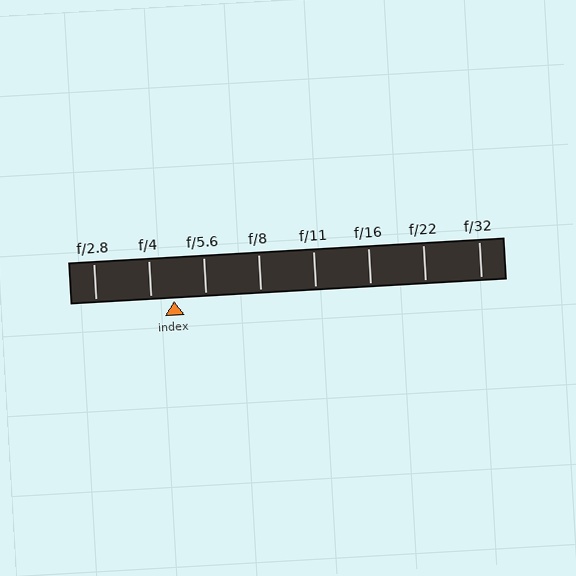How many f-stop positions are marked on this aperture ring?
There are 8 f-stop positions marked.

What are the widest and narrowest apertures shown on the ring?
The widest aperture shown is f/2.8 and the narrowest is f/32.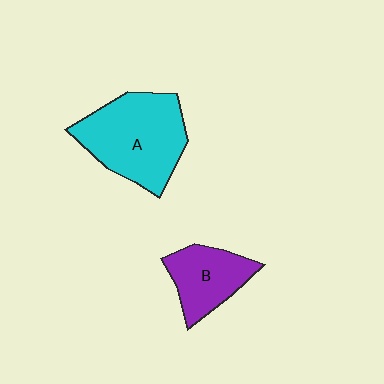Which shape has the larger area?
Shape A (cyan).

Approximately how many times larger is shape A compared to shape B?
Approximately 1.7 times.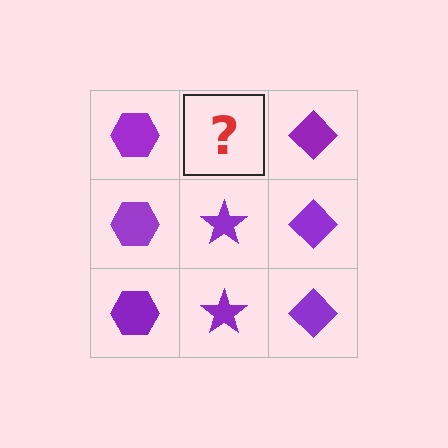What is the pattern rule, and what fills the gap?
The rule is that each column has a consistent shape. The gap should be filled with a purple star.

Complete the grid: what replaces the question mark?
The question mark should be replaced with a purple star.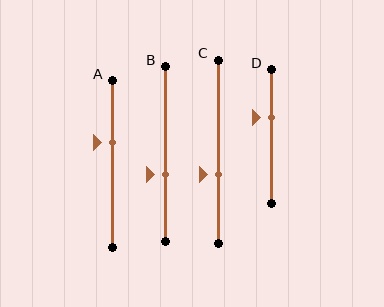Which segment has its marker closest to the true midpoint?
Segment B has its marker closest to the true midpoint.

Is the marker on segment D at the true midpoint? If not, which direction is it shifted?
No, the marker on segment D is shifted upward by about 14% of the segment length.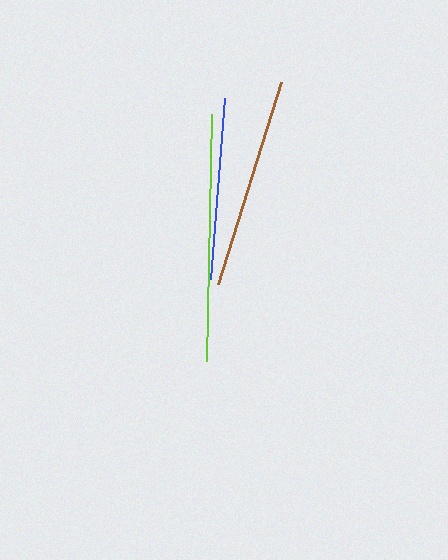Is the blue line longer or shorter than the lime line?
The lime line is longer than the blue line.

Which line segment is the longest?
The lime line is the longest at approximately 246 pixels.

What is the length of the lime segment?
The lime segment is approximately 246 pixels long.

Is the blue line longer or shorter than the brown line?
The brown line is longer than the blue line.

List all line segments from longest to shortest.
From longest to shortest: lime, brown, blue.